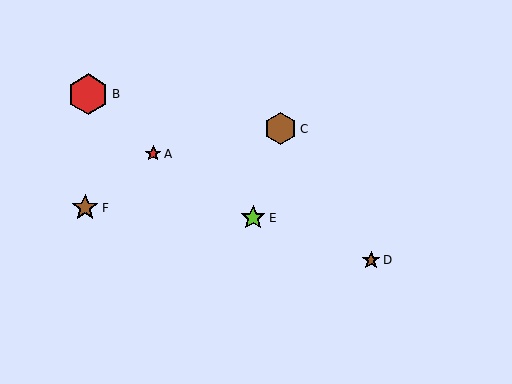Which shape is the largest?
The red hexagon (labeled B) is the largest.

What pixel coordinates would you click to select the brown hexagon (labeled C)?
Click at (281, 129) to select the brown hexagon C.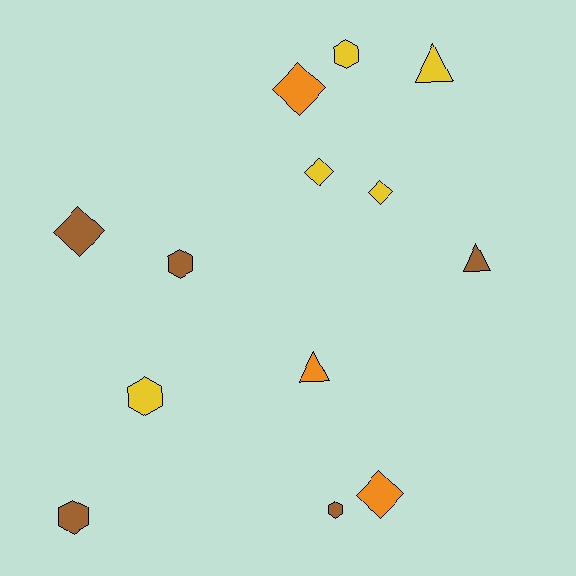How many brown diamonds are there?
There is 1 brown diamond.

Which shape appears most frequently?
Hexagon, with 5 objects.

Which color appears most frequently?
Yellow, with 5 objects.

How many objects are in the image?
There are 13 objects.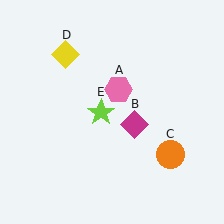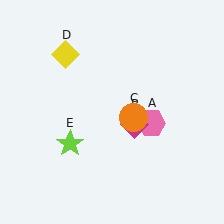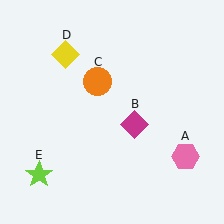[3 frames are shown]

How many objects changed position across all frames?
3 objects changed position: pink hexagon (object A), orange circle (object C), lime star (object E).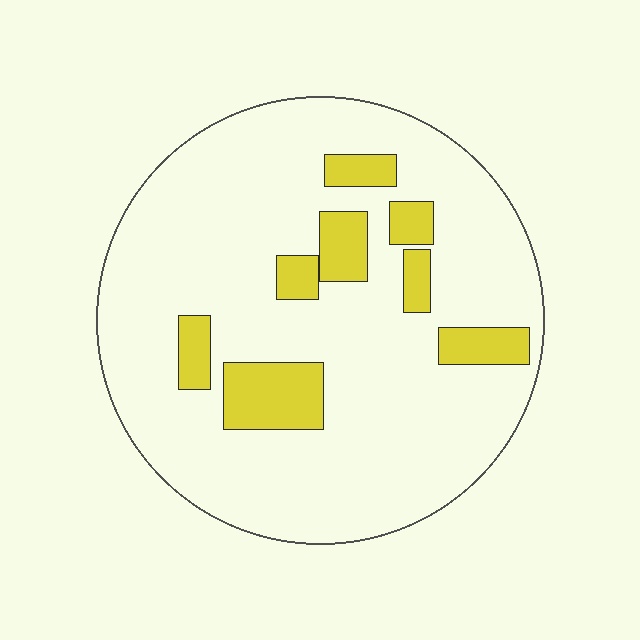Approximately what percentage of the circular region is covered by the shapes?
Approximately 15%.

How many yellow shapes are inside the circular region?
8.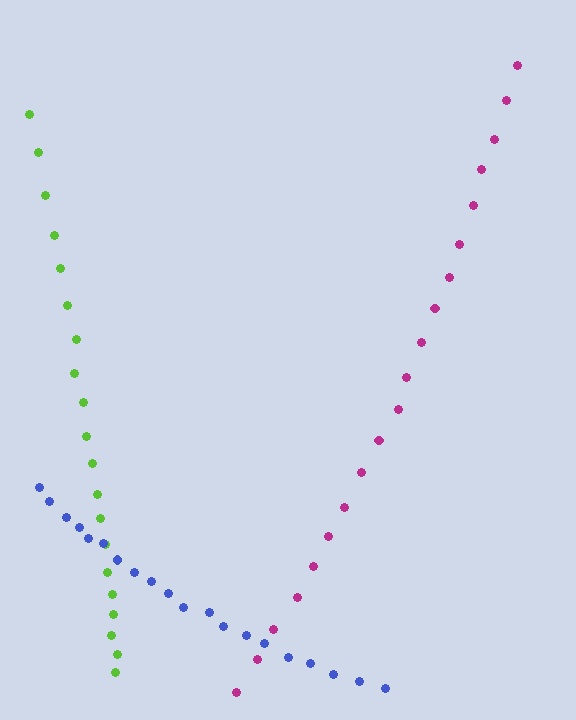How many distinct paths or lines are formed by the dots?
There are 3 distinct paths.